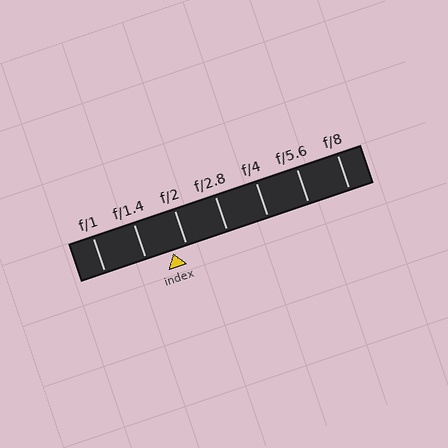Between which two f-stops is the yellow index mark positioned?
The index mark is between f/1.4 and f/2.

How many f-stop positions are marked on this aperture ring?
There are 7 f-stop positions marked.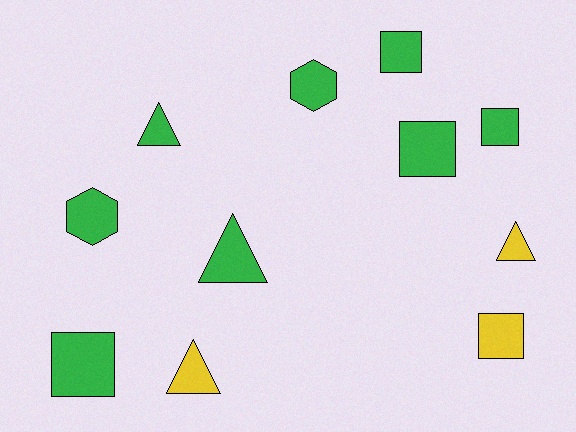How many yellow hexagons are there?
There are no yellow hexagons.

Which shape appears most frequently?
Square, with 5 objects.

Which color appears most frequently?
Green, with 8 objects.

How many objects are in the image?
There are 11 objects.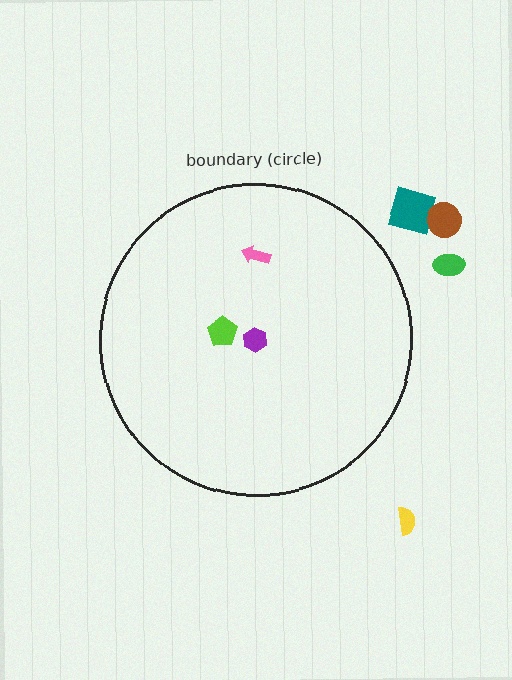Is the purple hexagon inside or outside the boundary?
Inside.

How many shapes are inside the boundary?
3 inside, 4 outside.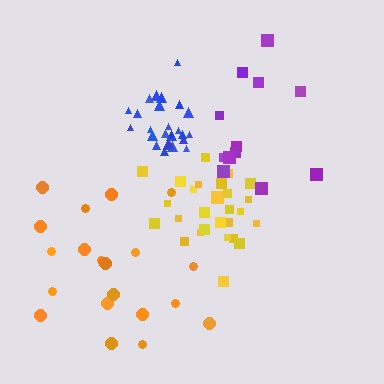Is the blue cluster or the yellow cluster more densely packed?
Blue.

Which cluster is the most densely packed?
Blue.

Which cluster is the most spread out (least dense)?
Purple.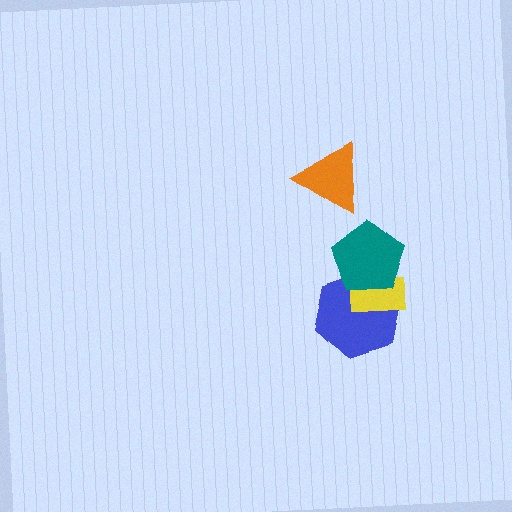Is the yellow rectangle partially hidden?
Yes, it is partially covered by another shape.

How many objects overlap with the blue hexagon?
2 objects overlap with the blue hexagon.